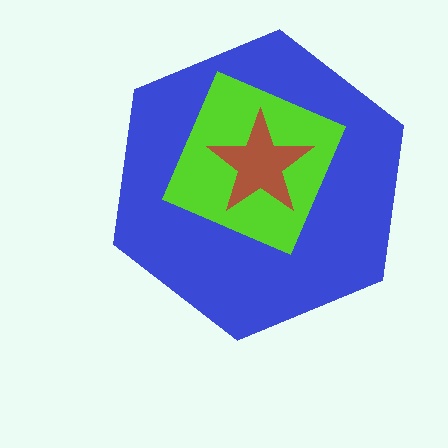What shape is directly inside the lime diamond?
The brown star.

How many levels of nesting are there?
3.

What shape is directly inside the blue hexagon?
The lime diamond.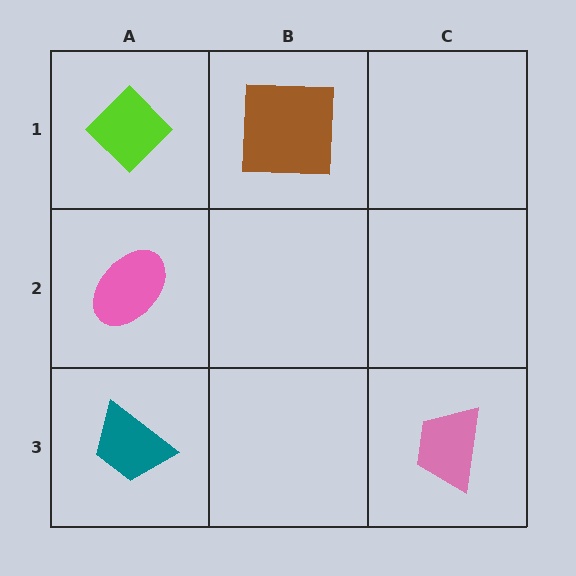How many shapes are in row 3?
2 shapes.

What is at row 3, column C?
A pink trapezoid.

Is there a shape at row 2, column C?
No, that cell is empty.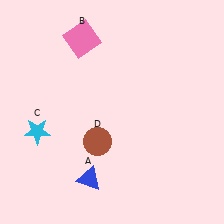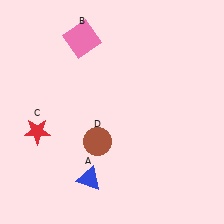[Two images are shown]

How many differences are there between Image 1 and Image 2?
There is 1 difference between the two images.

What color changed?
The star (C) changed from cyan in Image 1 to red in Image 2.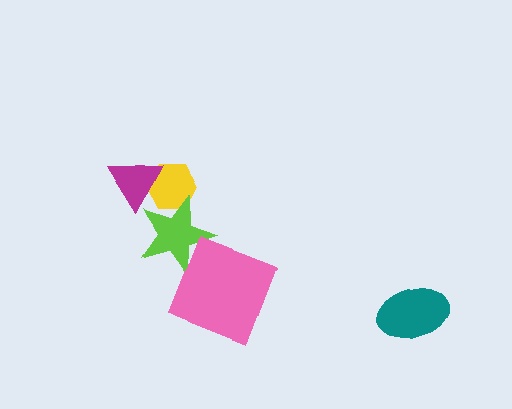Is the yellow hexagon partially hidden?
Yes, it is partially covered by another shape.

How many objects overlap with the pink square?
1 object overlaps with the pink square.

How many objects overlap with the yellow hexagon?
2 objects overlap with the yellow hexagon.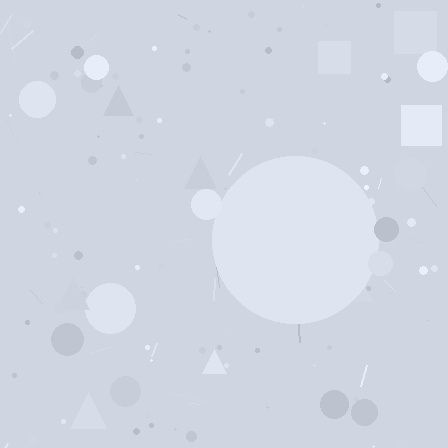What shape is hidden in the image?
A circle is hidden in the image.